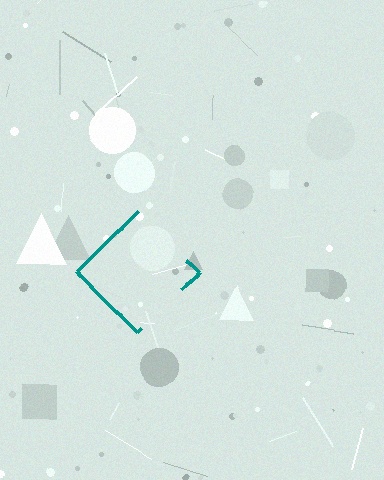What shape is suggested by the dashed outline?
The dashed outline suggests a diamond.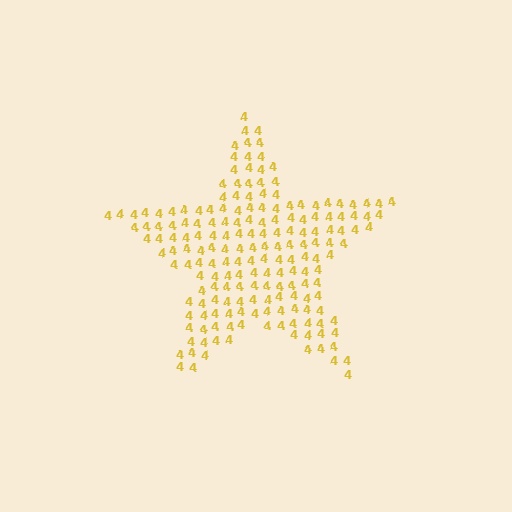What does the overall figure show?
The overall figure shows a star.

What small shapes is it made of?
It is made of small digit 4's.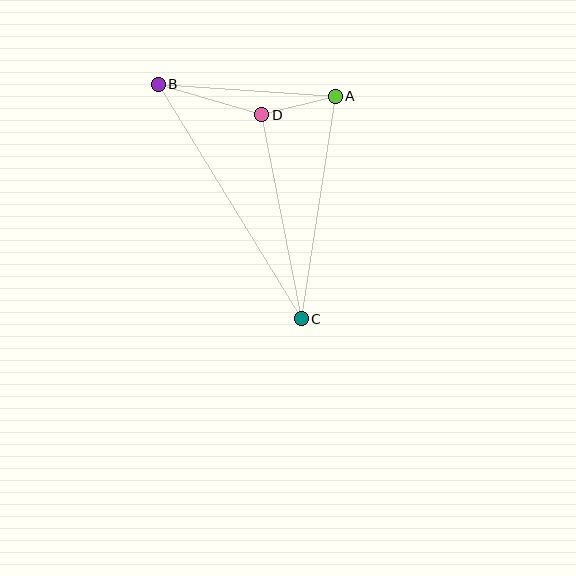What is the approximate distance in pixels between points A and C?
The distance between A and C is approximately 225 pixels.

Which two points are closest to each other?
Points A and D are closest to each other.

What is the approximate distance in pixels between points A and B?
The distance between A and B is approximately 177 pixels.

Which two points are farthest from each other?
Points B and C are farthest from each other.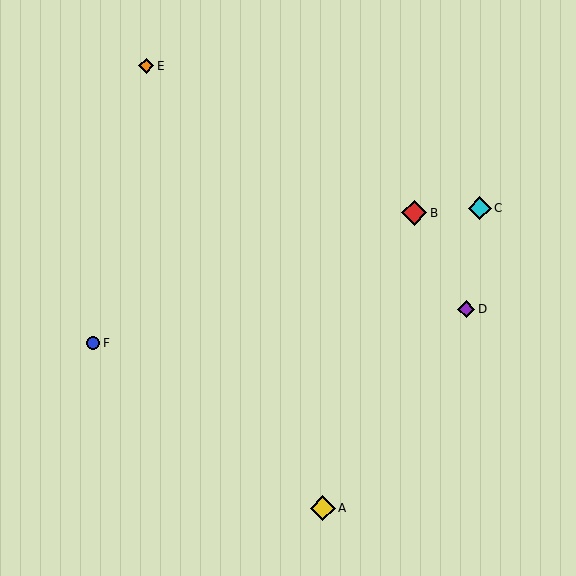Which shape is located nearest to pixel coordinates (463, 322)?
The purple diamond (labeled D) at (466, 309) is nearest to that location.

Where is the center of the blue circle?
The center of the blue circle is at (93, 343).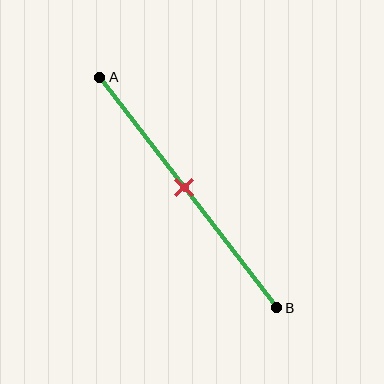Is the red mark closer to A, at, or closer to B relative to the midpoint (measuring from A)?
The red mark is approximately at the midpoint of segment AB.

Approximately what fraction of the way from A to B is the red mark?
The red mark is approximately 50% of the way from A to B.